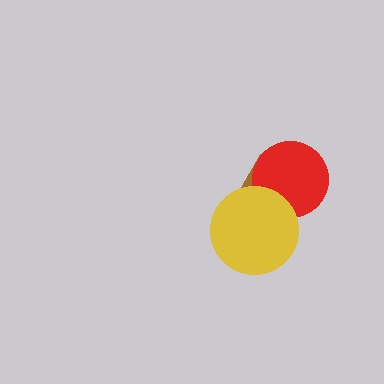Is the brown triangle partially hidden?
Yes, it is partially covered by another shape.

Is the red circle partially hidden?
Yes, it is partially covered by another shape.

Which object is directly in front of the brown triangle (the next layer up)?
The red circle is directly in front of the brown triangle.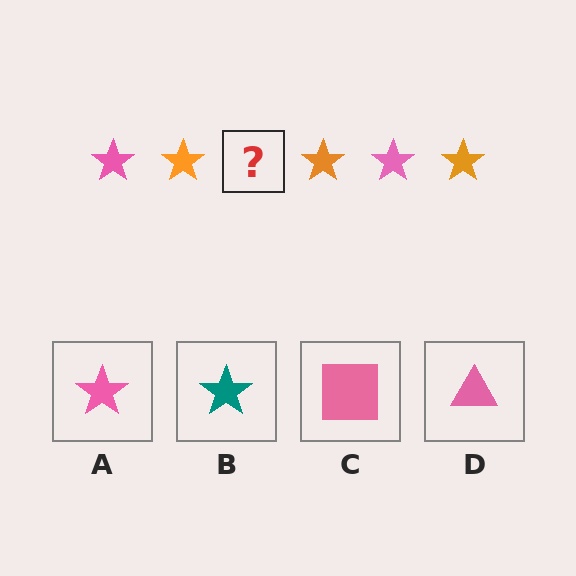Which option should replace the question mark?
Option A.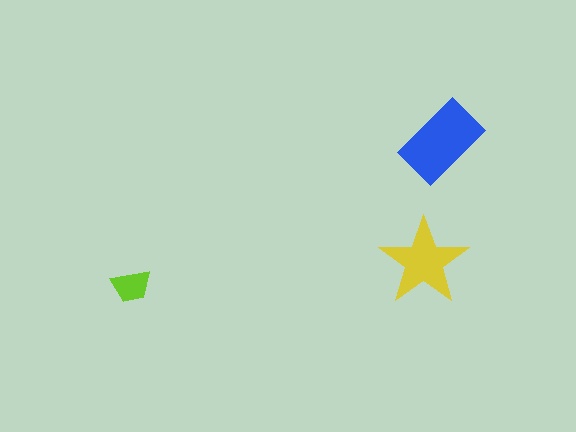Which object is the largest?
The blue rectangle.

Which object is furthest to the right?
The blue rectangle is rightmost.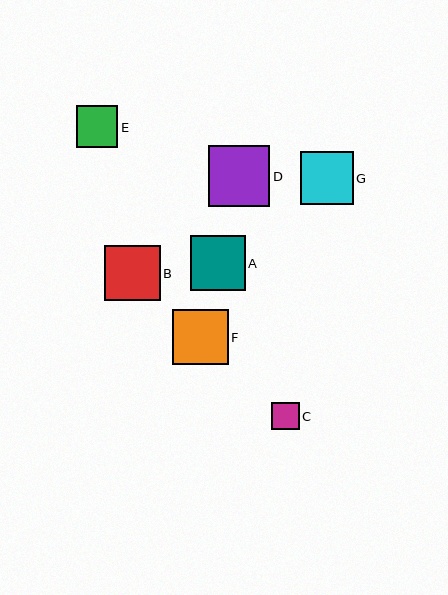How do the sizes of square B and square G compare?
Square B and square G are approximately the same size.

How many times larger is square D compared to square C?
Square D is approximately 2.2 times the size of square C.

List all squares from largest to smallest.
From largest to smallest: D, F, B, A, G, E, C.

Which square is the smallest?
Square C is the smallest with a size of approximately 27 pixels.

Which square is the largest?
Square D is the largest with a size of approximately 61 pixels.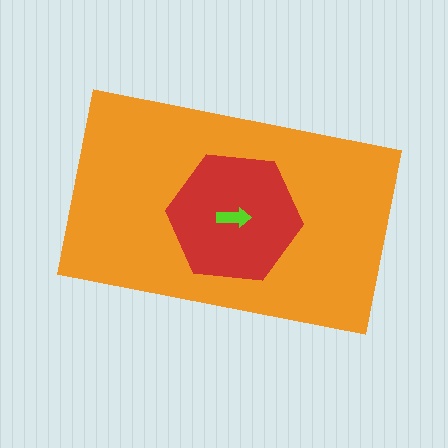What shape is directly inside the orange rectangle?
The red hexagon.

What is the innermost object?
The lime arrow.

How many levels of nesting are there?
3.